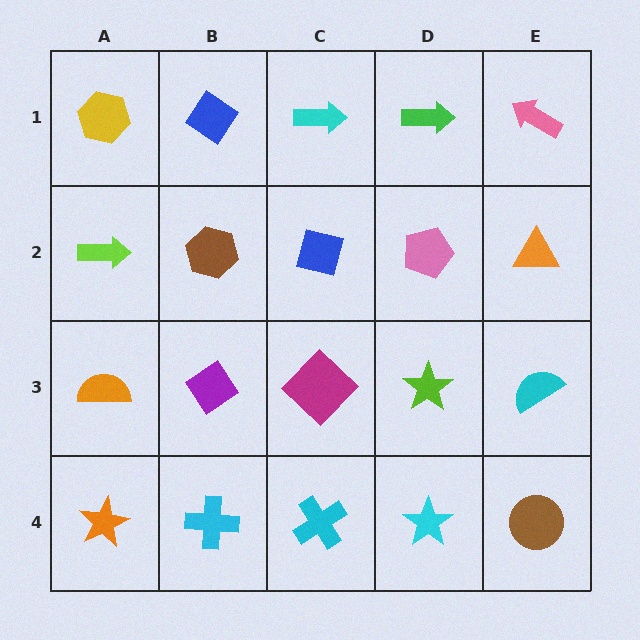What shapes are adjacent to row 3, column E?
An orange triangle (row 2, column E), a brown circle (row 4, column E), a lime star (row 3, column D).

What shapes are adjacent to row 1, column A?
A lime arrow (row 2, column A), a blue diamond (row 1, column B).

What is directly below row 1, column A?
A lime arrow.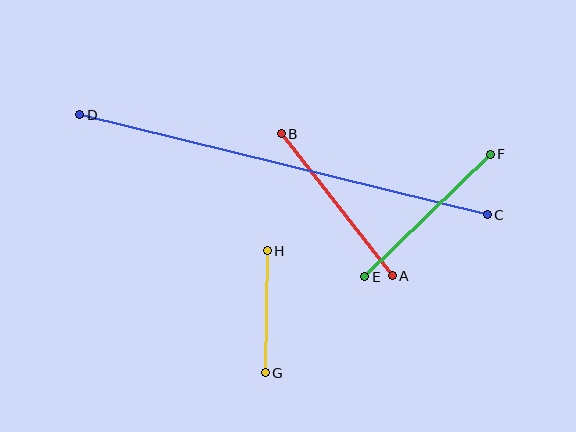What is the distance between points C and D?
The distance is approximately 420 pixels.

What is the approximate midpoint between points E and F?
The midpoint is at approximately (427, 216) pixels.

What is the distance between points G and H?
The distance is approximately 122 pixels.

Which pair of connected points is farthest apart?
Points C and D are farthest apart.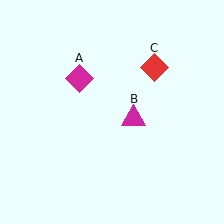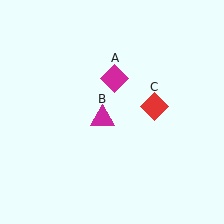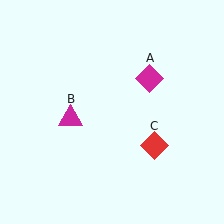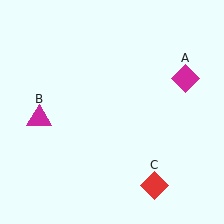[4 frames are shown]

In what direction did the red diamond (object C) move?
The red diamond (object C) moved down.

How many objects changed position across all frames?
3 objects changed position: magenta diamond (object A), magenta triangle (object B), red diamond (object C).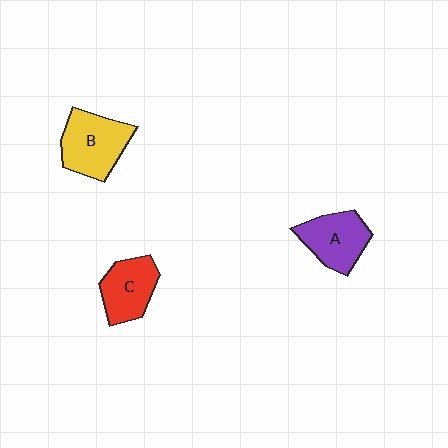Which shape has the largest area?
Shape B (yellow).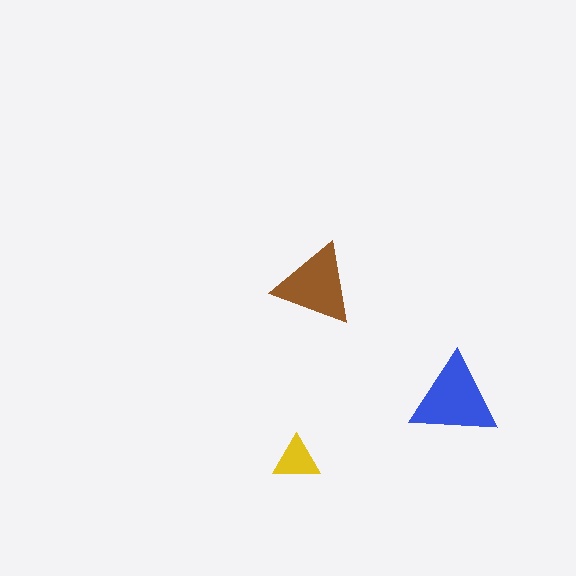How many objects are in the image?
There are 3 objects in the image.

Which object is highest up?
The brown triangle is topmost.